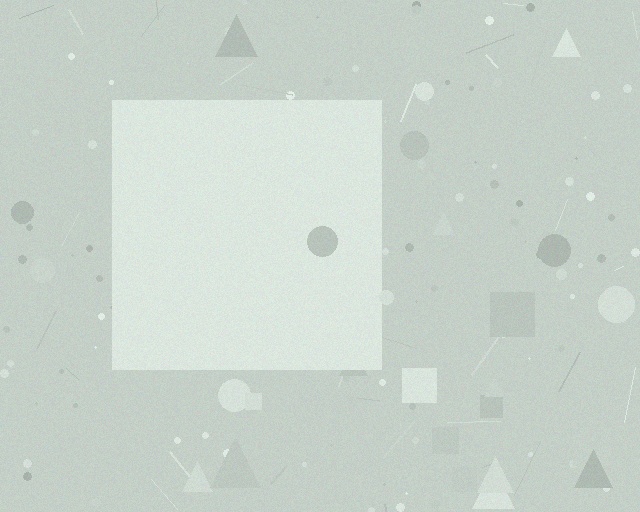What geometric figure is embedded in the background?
A square is embedded in the background.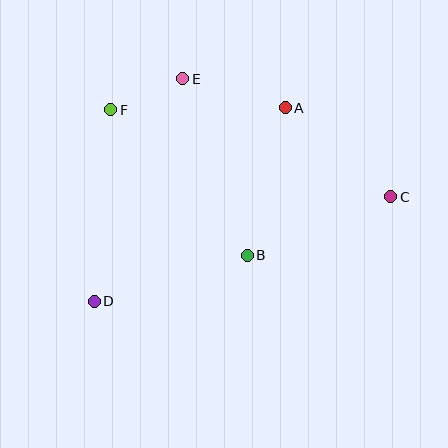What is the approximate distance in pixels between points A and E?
The distance between A and E is approximately 107 pixels.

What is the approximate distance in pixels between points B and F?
The distance between B and F is approximately 200 pixels.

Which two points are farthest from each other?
Points C and D are farthest from each other.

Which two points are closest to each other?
Points E and F are closest to each other.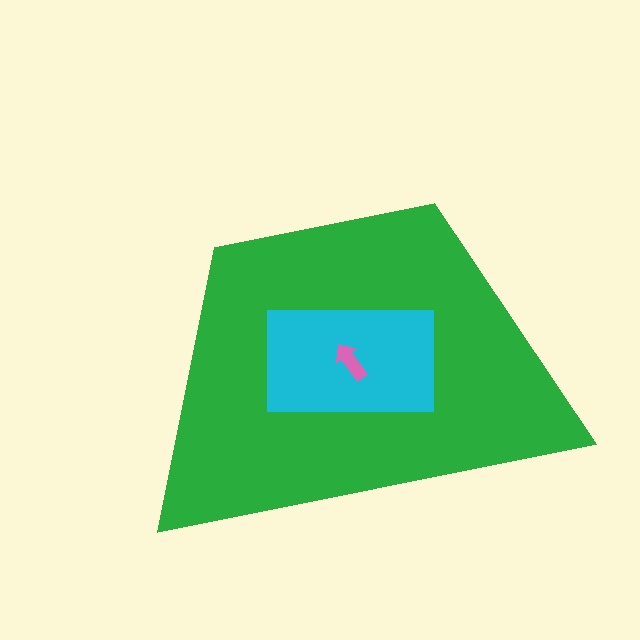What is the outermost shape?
The green trapezoid.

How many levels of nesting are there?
3.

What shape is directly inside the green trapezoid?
The cyan rectangle.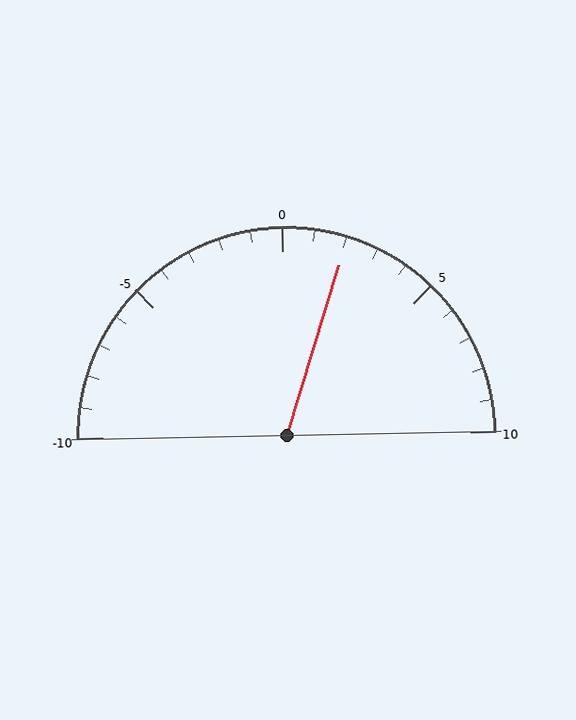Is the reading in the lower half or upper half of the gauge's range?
The reading is in the upper half of the range (-10 to 10).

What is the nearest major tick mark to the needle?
The nearest major tick mark is 0.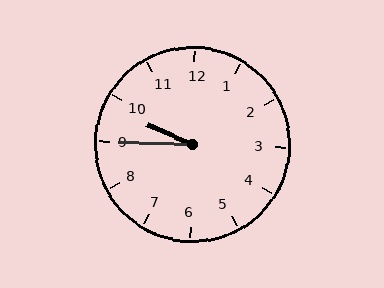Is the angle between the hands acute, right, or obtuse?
It is acute.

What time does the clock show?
9:45.